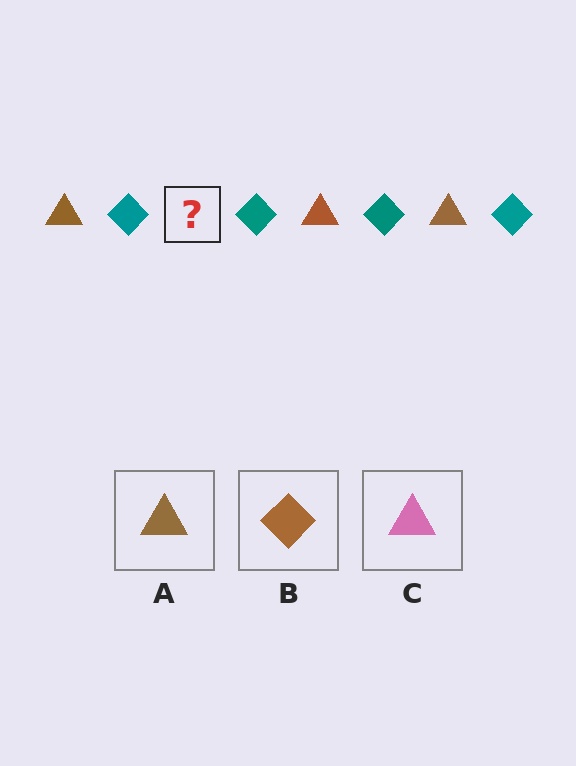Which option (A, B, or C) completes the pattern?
A.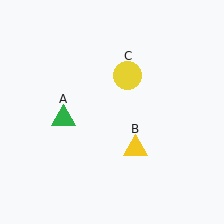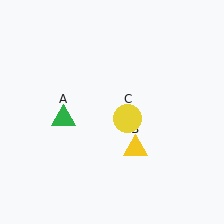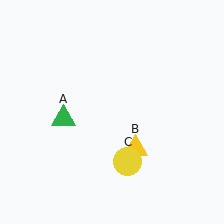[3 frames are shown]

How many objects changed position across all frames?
1 object changed position: yellow circle (object C).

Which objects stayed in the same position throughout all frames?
Green triangle (object A) and yellow triangle (object B) remained stationary.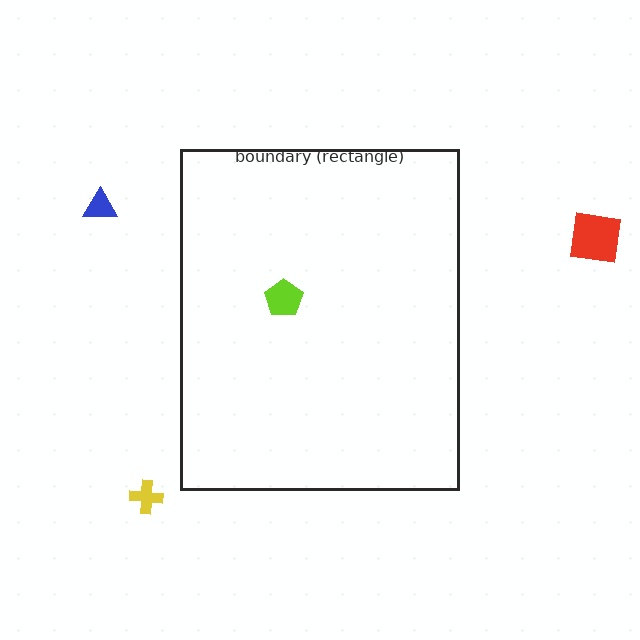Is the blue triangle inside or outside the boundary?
Outside.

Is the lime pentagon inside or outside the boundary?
Inside.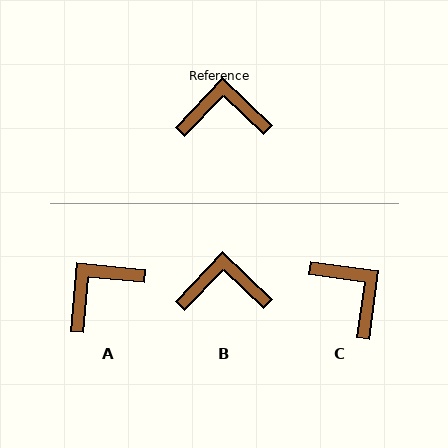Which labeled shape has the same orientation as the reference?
B.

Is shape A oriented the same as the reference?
No, it is off by about 38 degrees.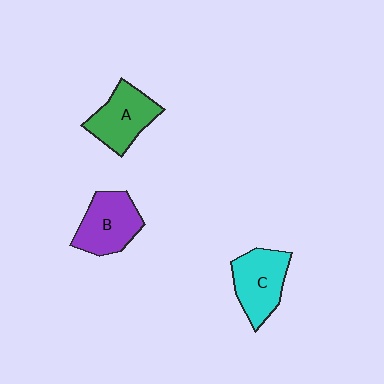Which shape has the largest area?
Shape B (purple).